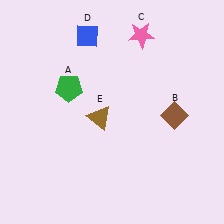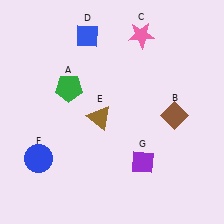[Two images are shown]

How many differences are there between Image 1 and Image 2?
There are 2 differences between the two images.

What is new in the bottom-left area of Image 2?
A blue circle (F) was added in the bottom-left area of Image 2.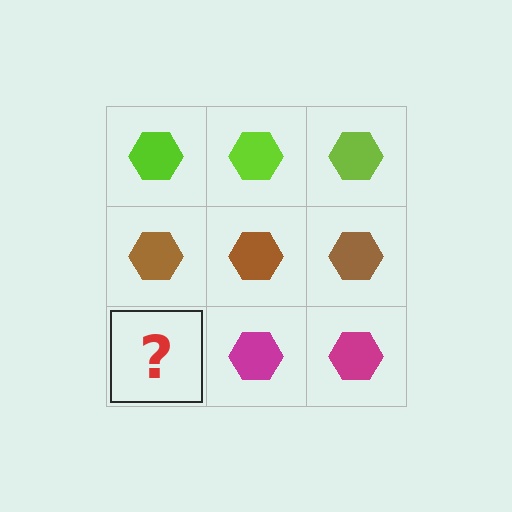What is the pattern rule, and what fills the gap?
The rule is that each row has a consistent color. The gap should be filled with a magenta hexagon.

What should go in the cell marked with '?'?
The missing cell should contain a magenta hexagon.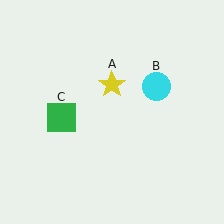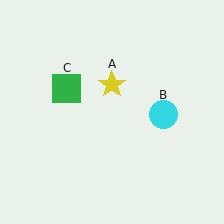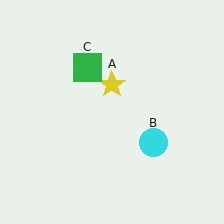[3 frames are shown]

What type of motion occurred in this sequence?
The cyan circle (object B), green square (object C) rotated clockwise around the center of the scene.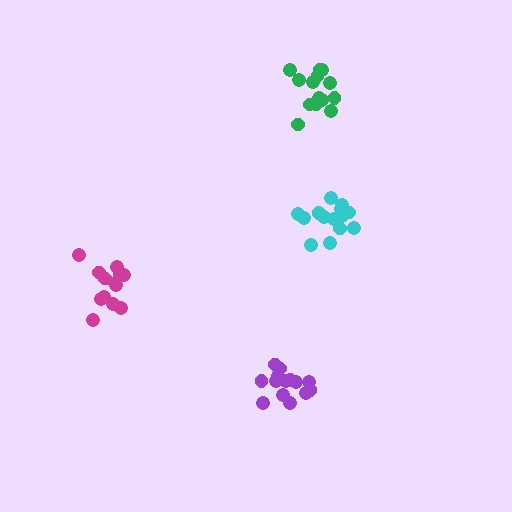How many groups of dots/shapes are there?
There are 4 groups.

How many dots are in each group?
Group 1: 14 dots, Group 2: 14 dots, Group 3: 14 dots, Group 4: 15 dots (57 total).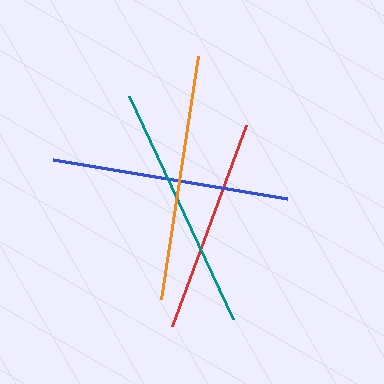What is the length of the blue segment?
The blue segment is approximately 237 pixels long.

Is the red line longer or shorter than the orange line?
The orange line is longer than the red line.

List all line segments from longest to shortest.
From longest to shortest: teal, orange, blue, red.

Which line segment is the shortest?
The red line is the shortest at approximately 215 pixels.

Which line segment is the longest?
The teal line is the longest at approximately 246 pixels.